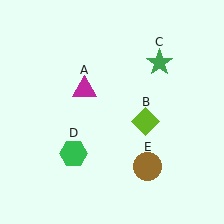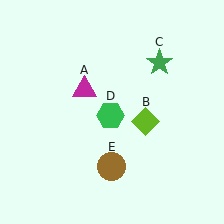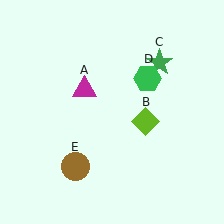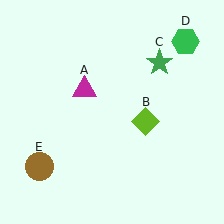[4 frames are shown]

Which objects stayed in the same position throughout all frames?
Magenta triangle (object A) and lime diamond (object B) and green star (object C) remained stationary.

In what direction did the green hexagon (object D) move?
The green hexagon (object D) moved up and to the right.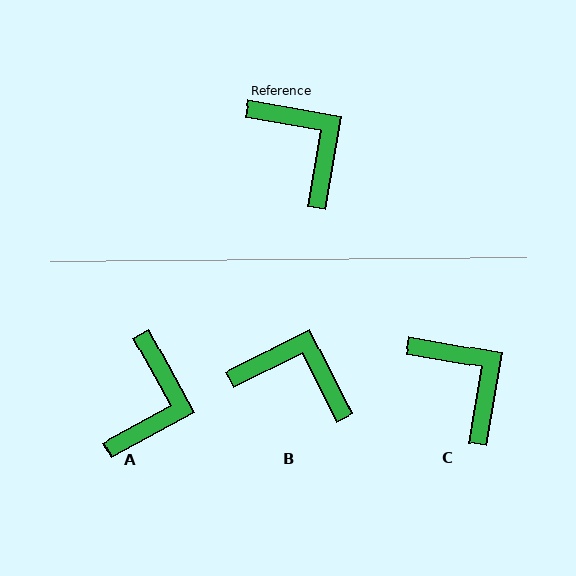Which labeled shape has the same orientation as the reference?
C.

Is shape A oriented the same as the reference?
No, it is off by about 52 degrees.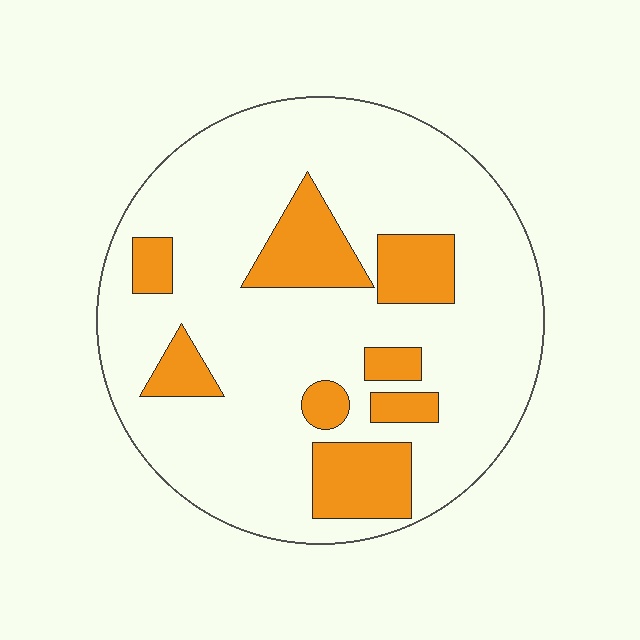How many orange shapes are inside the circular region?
8.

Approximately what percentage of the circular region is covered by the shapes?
Approximately 20%.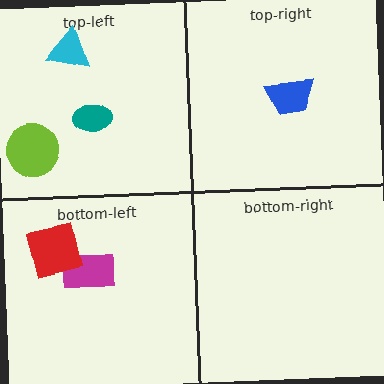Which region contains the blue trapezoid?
The top-right region.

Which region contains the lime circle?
The top-left region.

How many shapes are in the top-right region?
1.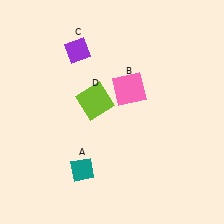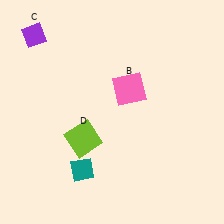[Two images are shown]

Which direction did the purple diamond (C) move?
The purple diamond (C) moved left.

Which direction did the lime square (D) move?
The lime square (D) moved down.